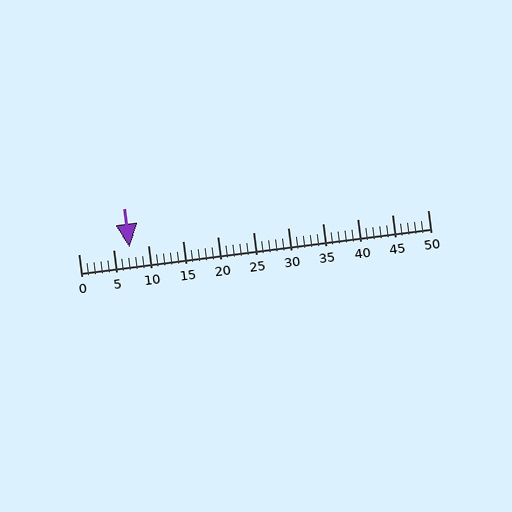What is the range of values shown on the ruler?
The ruler shows values from 0 to 50.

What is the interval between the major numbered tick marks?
The major tick marks are spaced 5 units apart.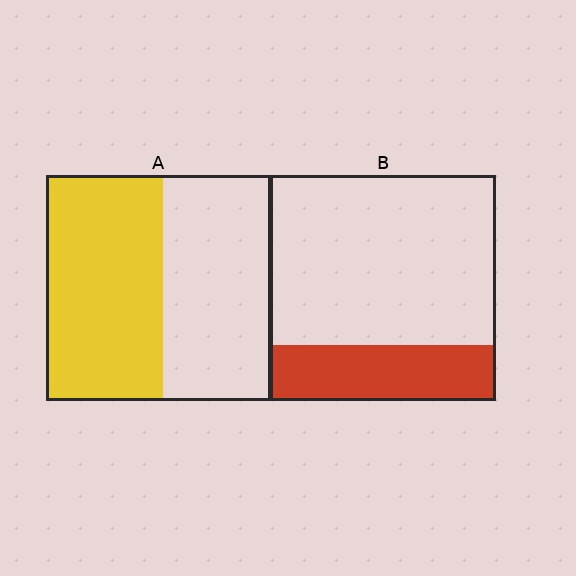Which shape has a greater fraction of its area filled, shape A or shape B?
Shape A.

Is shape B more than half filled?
No.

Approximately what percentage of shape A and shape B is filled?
A is approximately 50% and B is approximately 25%.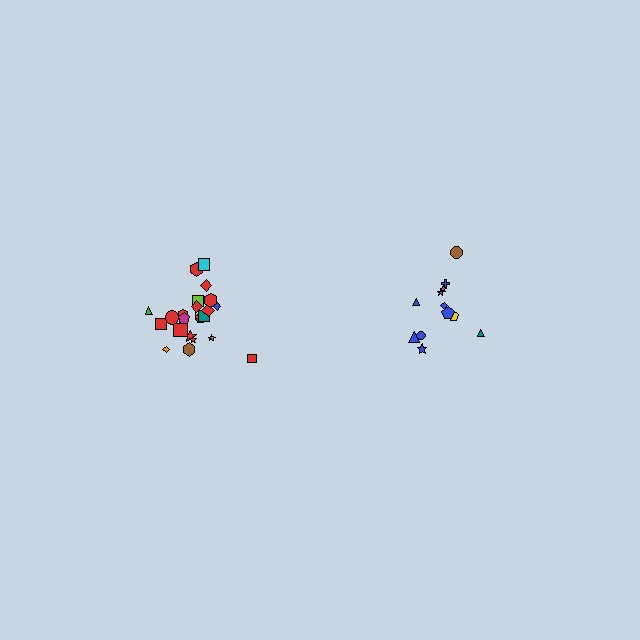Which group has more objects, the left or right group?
The left group.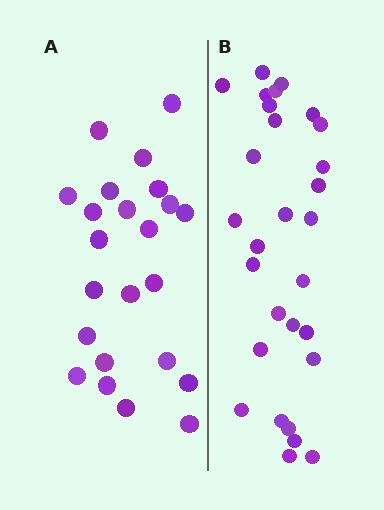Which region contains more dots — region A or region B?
Region B (the right region) has more dots.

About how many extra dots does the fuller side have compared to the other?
Region B has about 6 more dots than region A.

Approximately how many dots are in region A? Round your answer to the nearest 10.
About 20 dots. (The exact count is 23, which rounds to 20.)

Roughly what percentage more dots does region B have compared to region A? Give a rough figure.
About 25% more.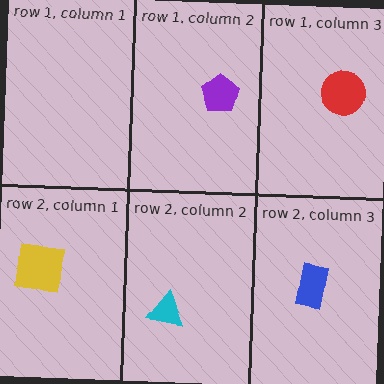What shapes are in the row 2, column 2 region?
The cyan triangle.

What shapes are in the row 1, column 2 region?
The purple pentagon.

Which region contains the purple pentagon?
The row 1, column 2 region.